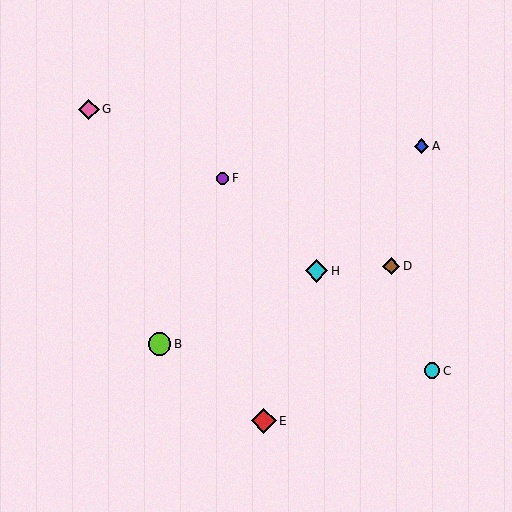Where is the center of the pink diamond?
The center of the pink diamond is at (89, 109).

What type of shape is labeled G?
Shape G is a pink diamond.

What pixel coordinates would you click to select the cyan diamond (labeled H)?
Click at (316, 271) to select the cyan diamond H.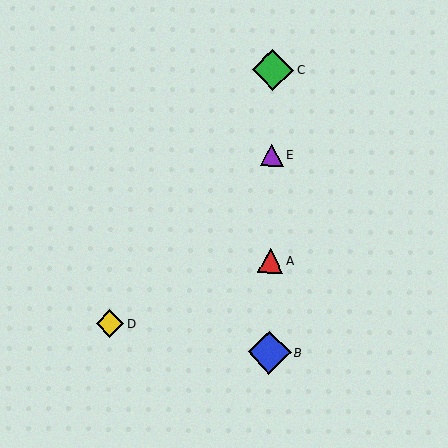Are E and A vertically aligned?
Yes, both are at x≈272.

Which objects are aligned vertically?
Objects A, B, C, E are aligned vertically.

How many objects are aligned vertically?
4 objects (A, B, C, E) are aligned vertically.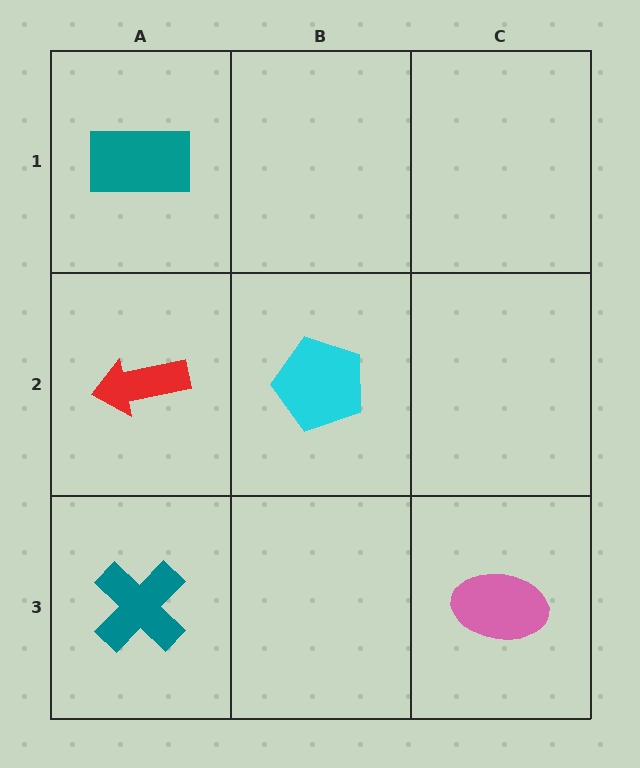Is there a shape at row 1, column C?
No, that cell is empty.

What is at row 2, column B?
A cyan pentagon.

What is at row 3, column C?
A pink ellipse.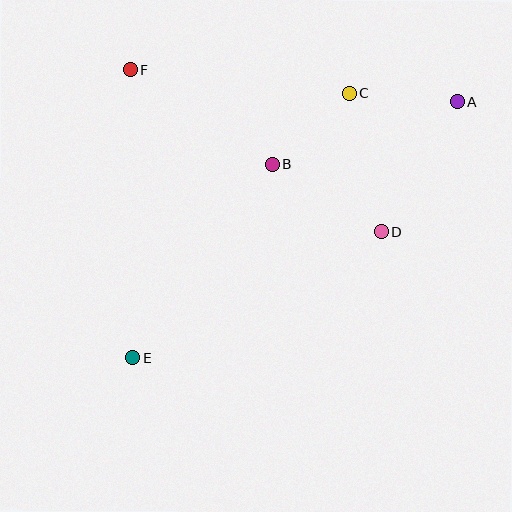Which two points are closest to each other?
Points B and C are closest to each other.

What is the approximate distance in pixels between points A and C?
The distance between A and C is approximately 109 pixels.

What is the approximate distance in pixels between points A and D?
The distance between A and D is approximately 150 pixels.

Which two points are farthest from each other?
Points A and E are farthest from each other.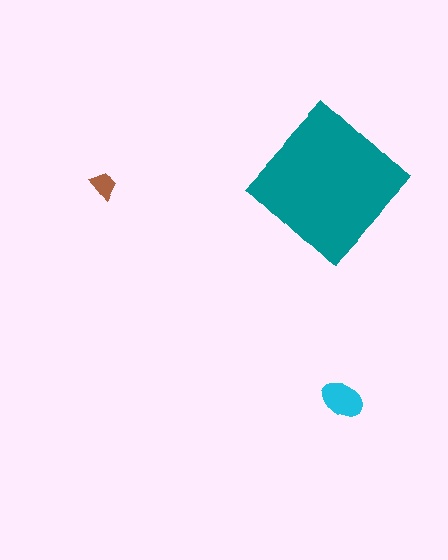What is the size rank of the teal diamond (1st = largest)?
1st.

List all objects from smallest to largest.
The brown trapezoid, the cyan ellipse, the teal diamond.